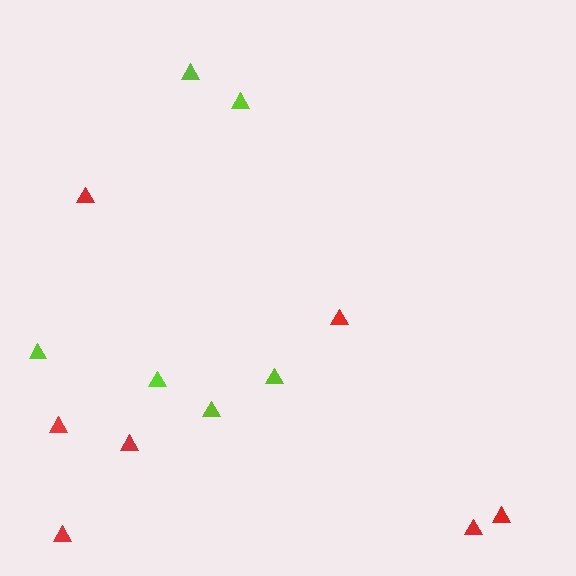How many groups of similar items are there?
There are 2 groups: one group of red triangles (7) and one group of lime triangles (6).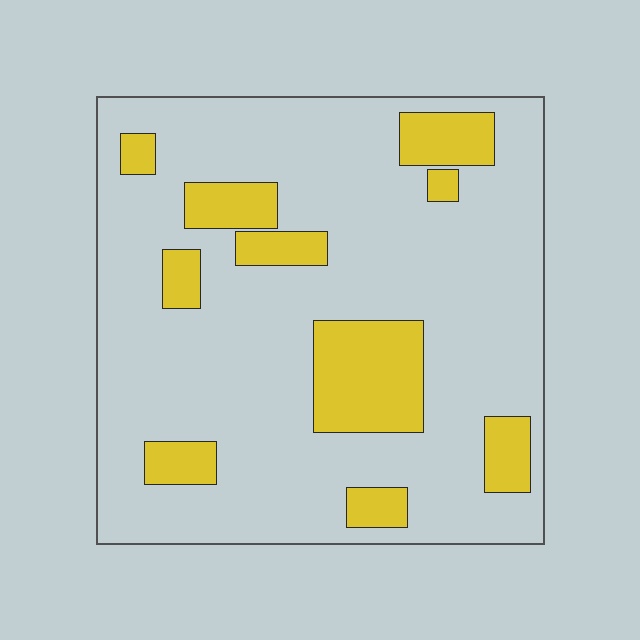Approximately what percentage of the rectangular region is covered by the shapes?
Approximately 20%.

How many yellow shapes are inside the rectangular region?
10.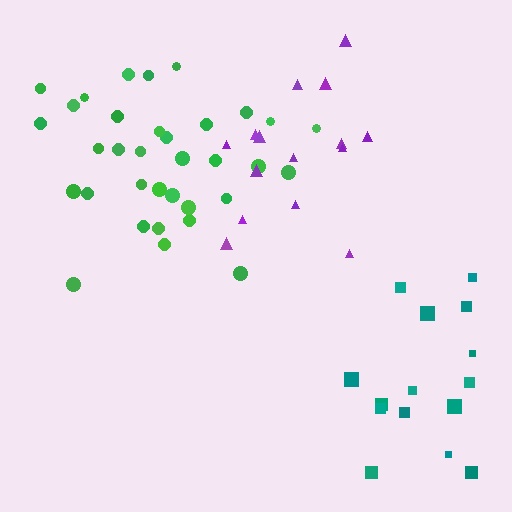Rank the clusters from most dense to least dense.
green, purple, teal.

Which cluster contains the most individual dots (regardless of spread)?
Green (34).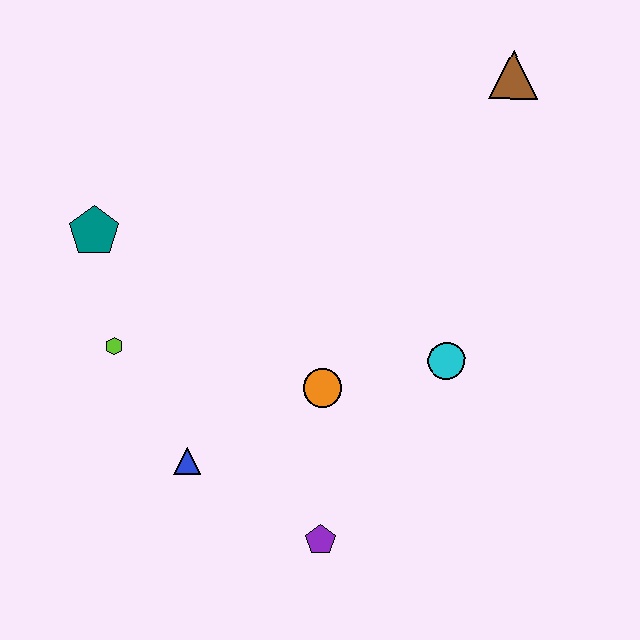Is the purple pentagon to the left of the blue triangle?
No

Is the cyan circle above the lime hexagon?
No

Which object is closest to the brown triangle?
The cyan circle is closest to the brown triangle.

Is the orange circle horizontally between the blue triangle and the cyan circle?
Yes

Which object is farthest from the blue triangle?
The brown triangle is farthest from the blue triangle.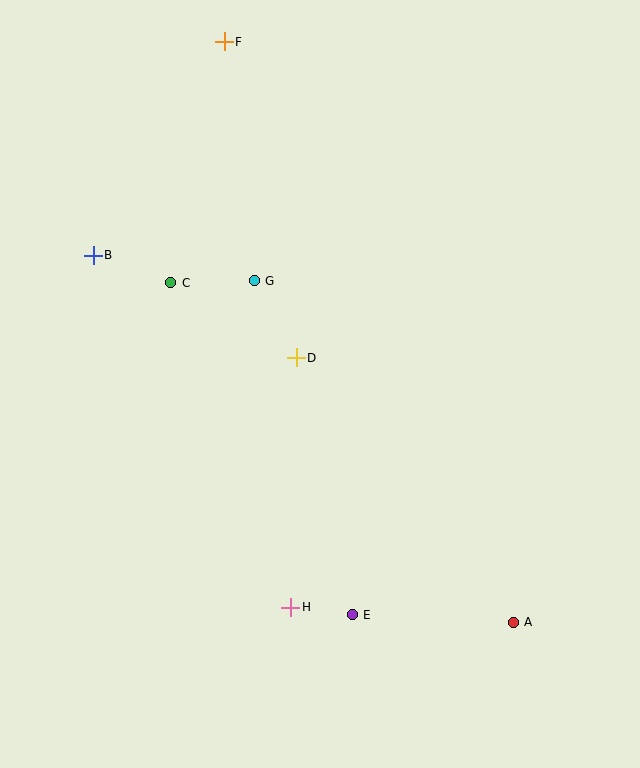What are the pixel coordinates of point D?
Point D is at (296, 358).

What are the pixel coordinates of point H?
Point H is at (291, 607).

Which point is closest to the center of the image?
Point D at (296, 358) is closest to the center.